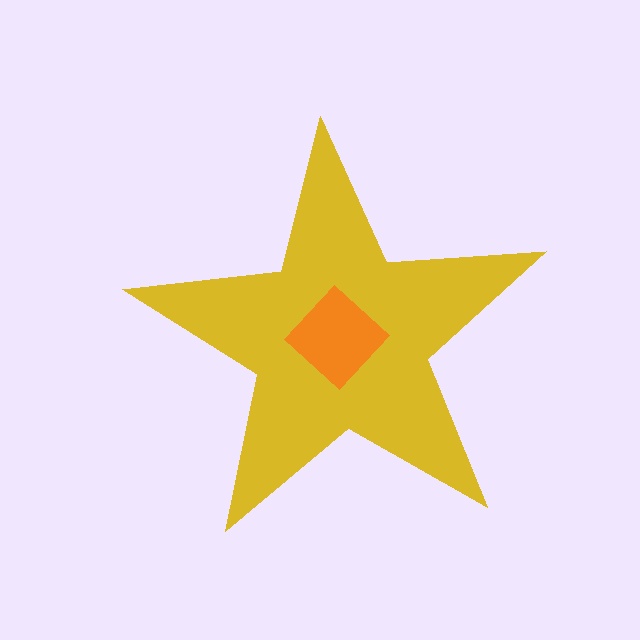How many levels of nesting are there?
2.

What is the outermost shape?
The yellow star.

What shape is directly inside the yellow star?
The orange diamond.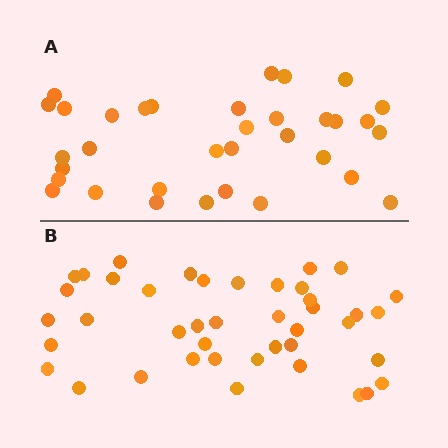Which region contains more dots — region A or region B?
Region B (the bottom region) has more dots.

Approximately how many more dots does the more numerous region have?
Region B has roughly 8 or so more dots than region A.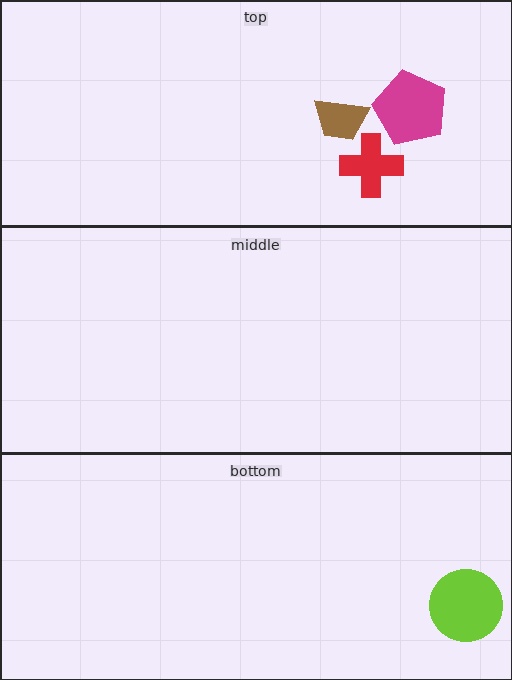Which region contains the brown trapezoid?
The top region.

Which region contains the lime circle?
The bottom region.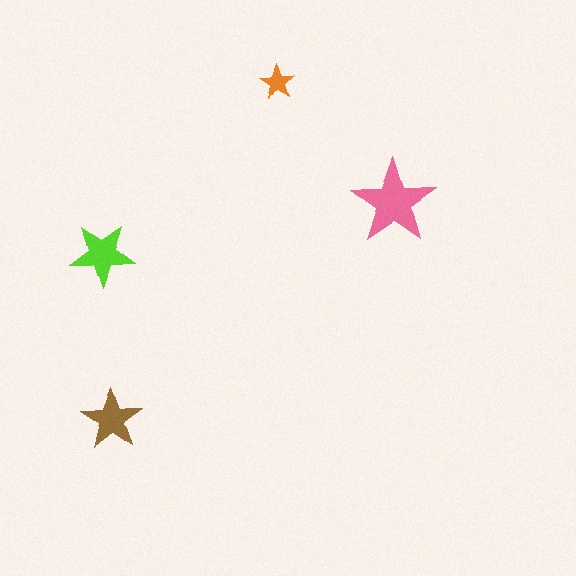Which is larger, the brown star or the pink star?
The pink one.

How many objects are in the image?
There are 4 objects in the image.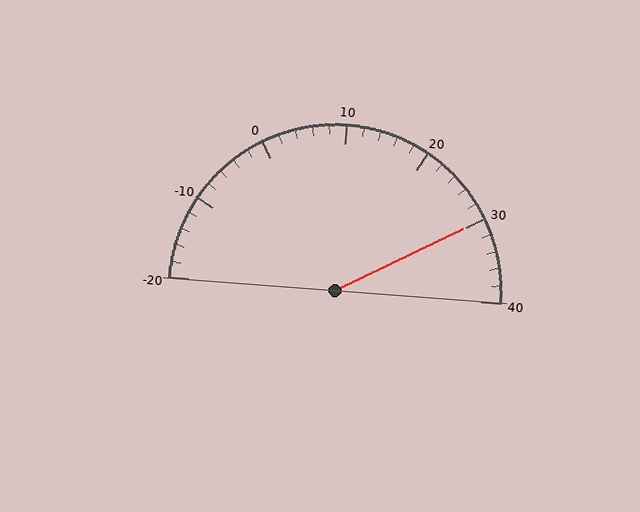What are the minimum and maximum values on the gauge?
The gauge ranges from -20 to 40.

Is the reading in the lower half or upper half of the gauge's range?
The reading is in the upper half of the range (-20 to 40).